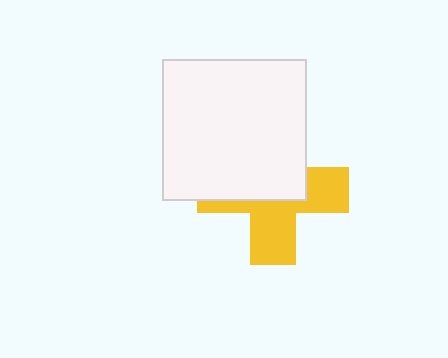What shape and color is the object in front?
The object in front is a white rectangle.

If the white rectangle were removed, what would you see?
You would see the complete yellow cross.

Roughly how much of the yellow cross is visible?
About half of it is visible (roughly 48%).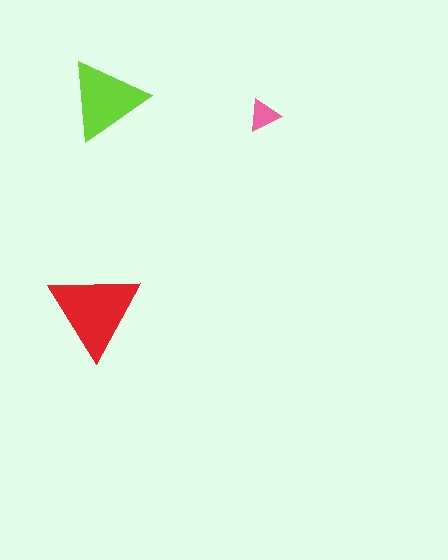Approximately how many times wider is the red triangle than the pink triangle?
About 3 times wider.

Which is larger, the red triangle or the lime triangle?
The red one.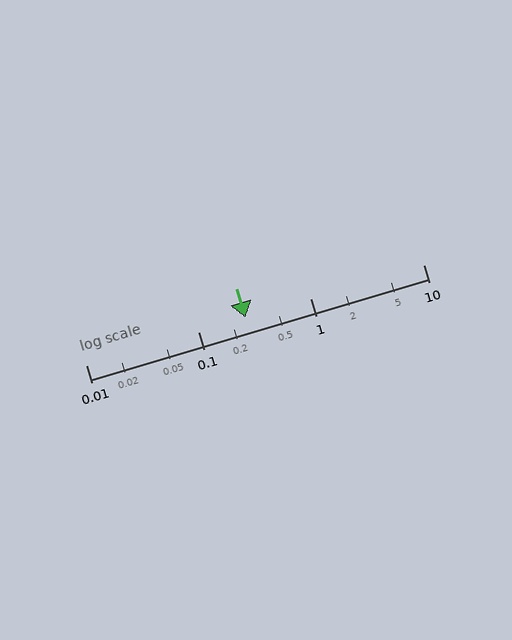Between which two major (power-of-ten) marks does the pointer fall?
The pointer is between 0.1 and 1.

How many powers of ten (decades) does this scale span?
The scale spans 3 decades, from 0.01 to 10.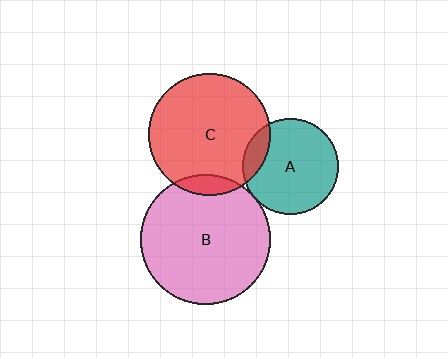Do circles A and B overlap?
Yes.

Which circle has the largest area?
Circle B (pink).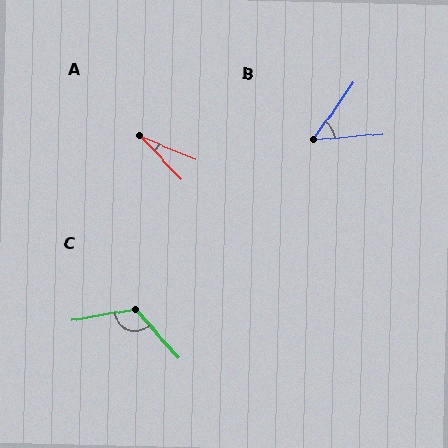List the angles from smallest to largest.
A (23°), B (50°), C (122°).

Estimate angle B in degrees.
Approximately 50 degrees.